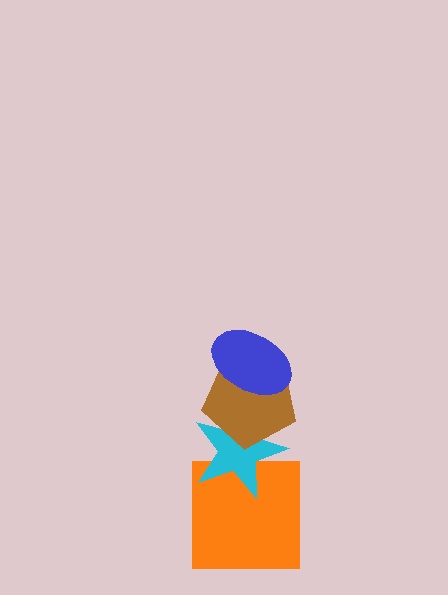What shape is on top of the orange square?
The cyan star is on top of the orange square.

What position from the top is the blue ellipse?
The blue ellipse is 1st from the top.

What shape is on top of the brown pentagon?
The blue ellipse is on top of the brown pentagon.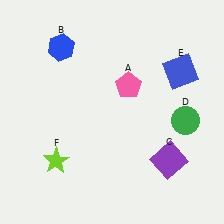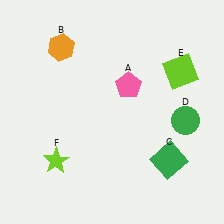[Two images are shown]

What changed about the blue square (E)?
In Image 1, E is blue. In Image 2, it changed to lime.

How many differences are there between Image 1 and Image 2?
There are 3 differences between the two images.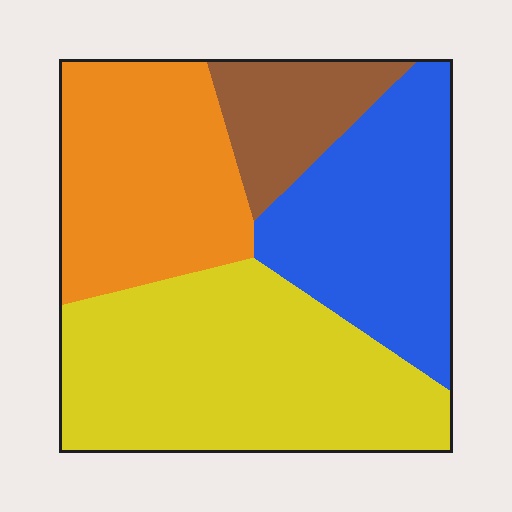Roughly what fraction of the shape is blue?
Blue covers about 25% of the shape.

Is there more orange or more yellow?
Yellow.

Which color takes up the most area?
Yellow, at roughly 40%.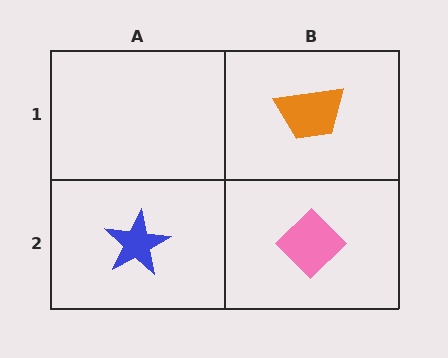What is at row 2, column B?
A pink diamond.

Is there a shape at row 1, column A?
No, that cell is empty.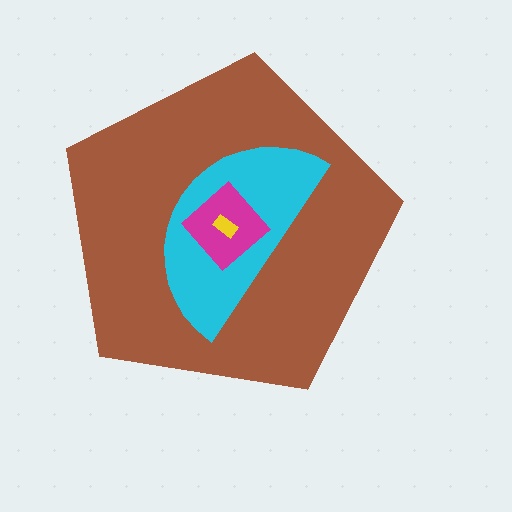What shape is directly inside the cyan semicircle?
The magenta diamond.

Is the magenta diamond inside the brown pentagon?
Yes.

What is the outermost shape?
The brown pentagon.